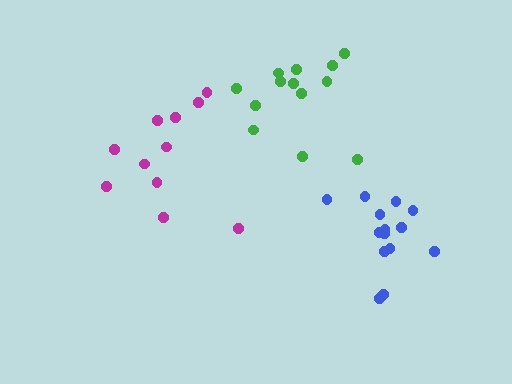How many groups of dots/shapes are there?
There are 3 groups.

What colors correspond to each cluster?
The clusters are colored: green, magenta, blue.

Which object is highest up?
The green cluster is topmost.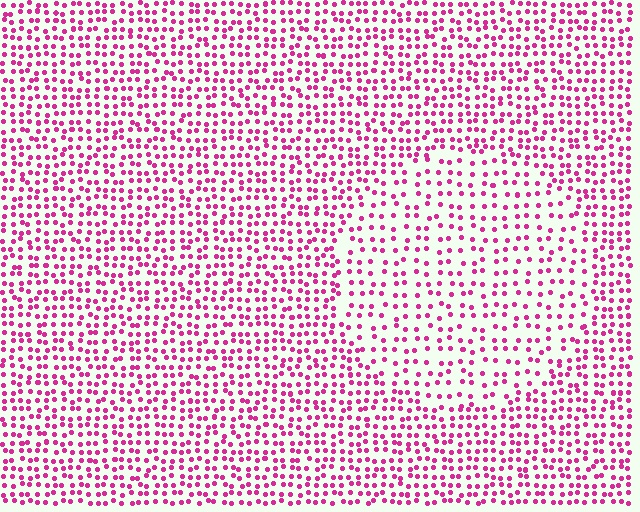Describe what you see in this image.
The image contains small magenta elements arranged at two different densities. A circle-shaped region is visible where the elements are less densely packed than the surrounding area.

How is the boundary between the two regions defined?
The boundary is defined by a change in element density (approximately 1.7x ratio). All elements are the same color, size, and shape.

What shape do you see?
I see a circle.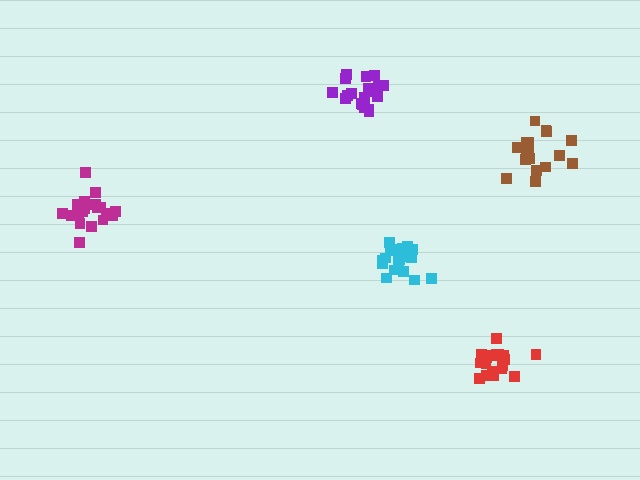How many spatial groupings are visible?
There are 5 spatial groupings.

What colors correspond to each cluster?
The clusters are colored: cyan, red, magenta, purple, brown.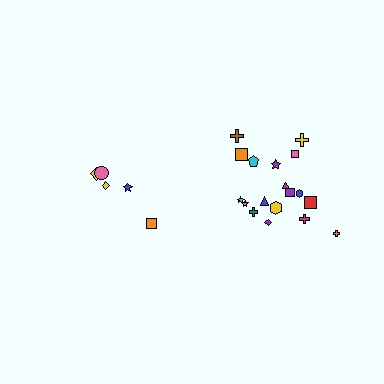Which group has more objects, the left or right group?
The right group.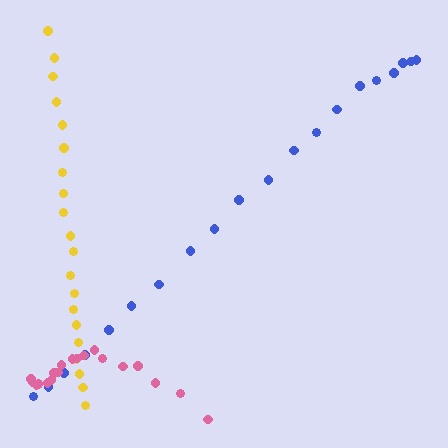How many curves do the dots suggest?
There are 3 distinct paths.